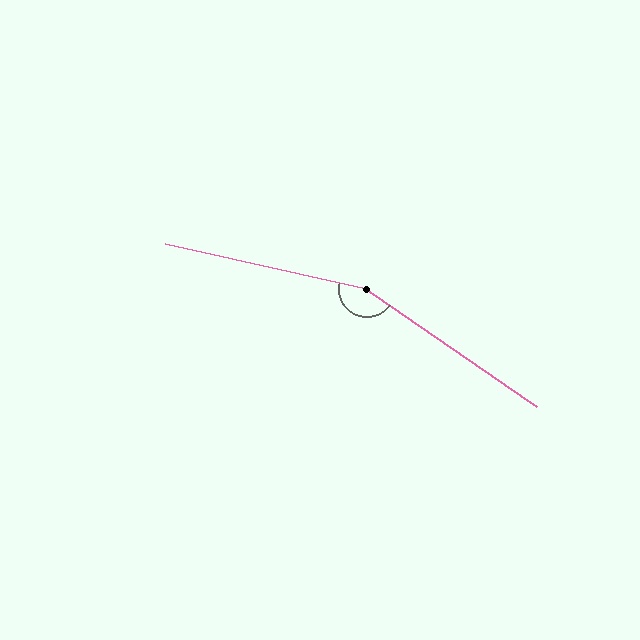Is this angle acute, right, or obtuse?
It is obtuse.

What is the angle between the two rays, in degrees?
Approximately 158 degrees.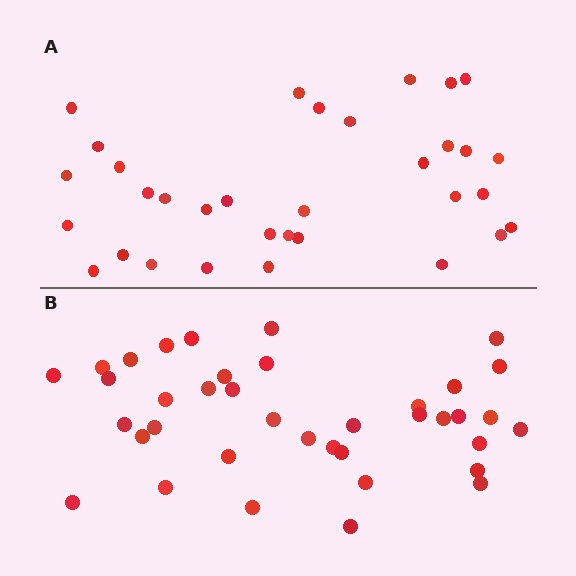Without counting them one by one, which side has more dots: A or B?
Region B (the bottom region) has more dots.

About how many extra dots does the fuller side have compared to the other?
Region B has about 5 more dots than region A.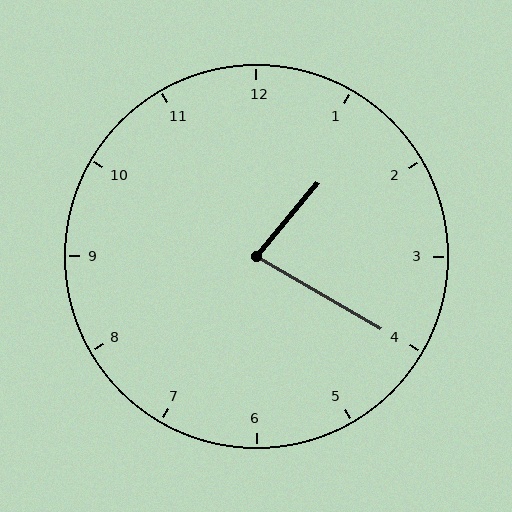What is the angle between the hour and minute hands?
Approximately 80 degrees.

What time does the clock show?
1:20.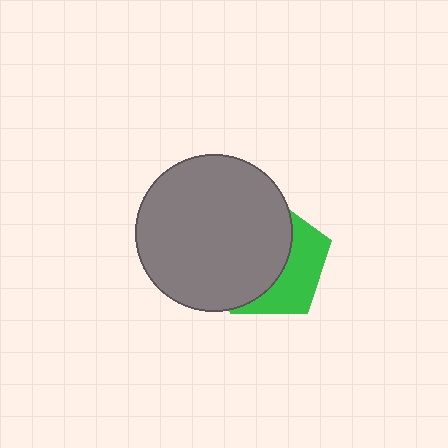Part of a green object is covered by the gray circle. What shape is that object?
It is a pentagon.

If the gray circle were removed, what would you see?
You would see the complete green pentagon.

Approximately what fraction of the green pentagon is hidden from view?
Roughly 62% of the green pentagon is hidden behind the gray circle.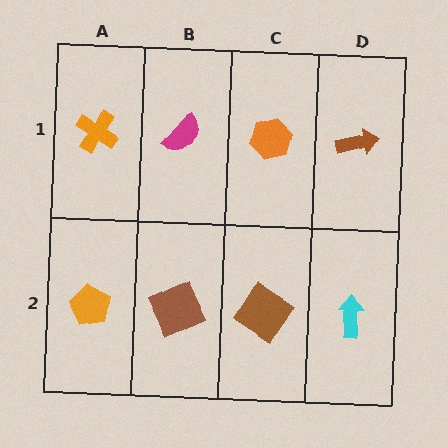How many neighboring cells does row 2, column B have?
3.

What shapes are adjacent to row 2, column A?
An orange cross (row 1, column A), a brown square (row 2, column B).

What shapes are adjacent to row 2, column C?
An orange hexagon (row 1, column C), a brown square (row 2, column B), a cyan arrow (row 2, column D).